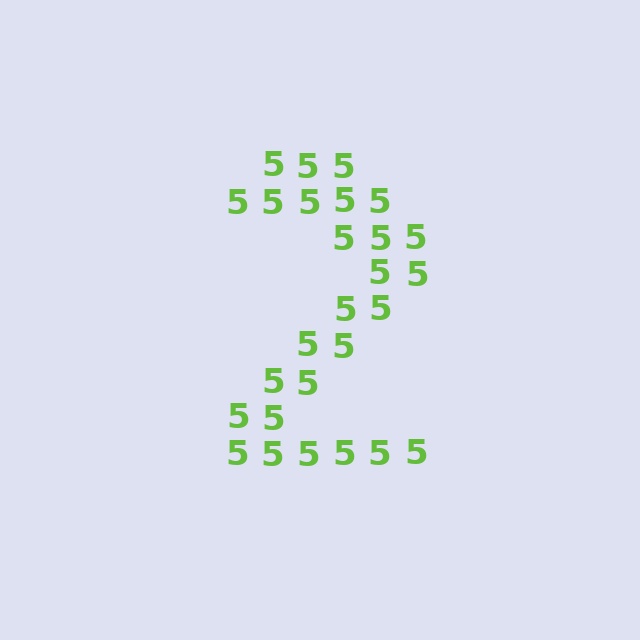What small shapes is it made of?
It is made of small digit 5's.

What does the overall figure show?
The overall figure shows the digit 2.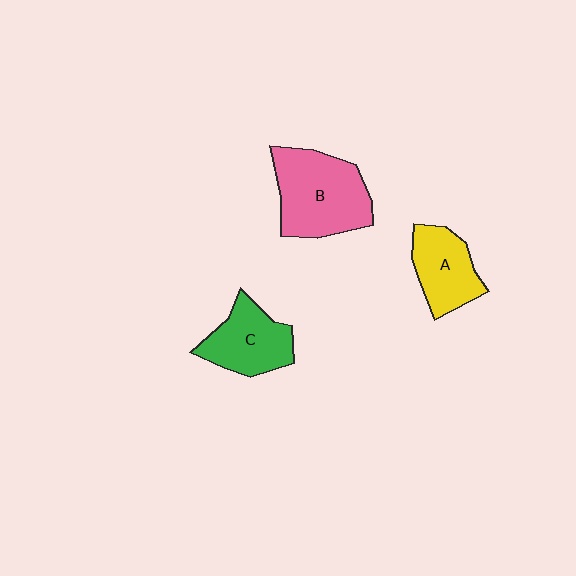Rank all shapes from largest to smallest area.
From largest to smallest: B (pink), C (green), A (yellow).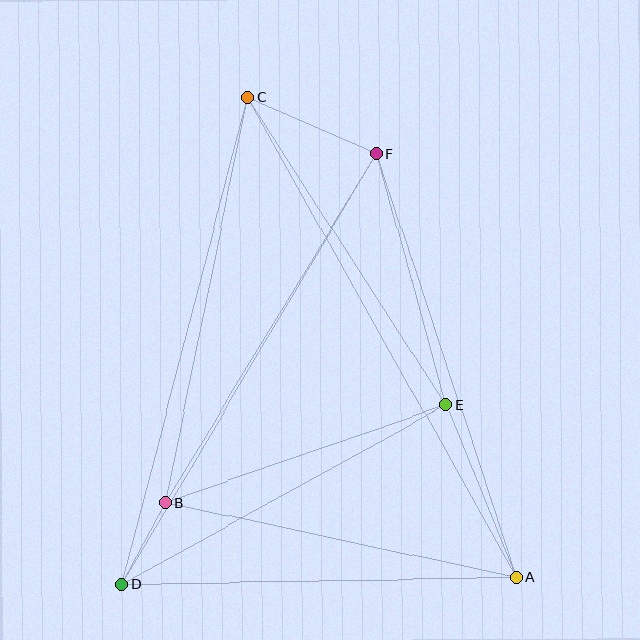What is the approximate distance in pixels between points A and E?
The distance between A and E is approximately 186 pixels.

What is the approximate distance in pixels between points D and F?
The distance between D and F is approximately 500 pixels.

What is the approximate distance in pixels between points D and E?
The distance between D and E is approximately 370 pixels.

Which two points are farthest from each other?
Points A and C are farthest from each other.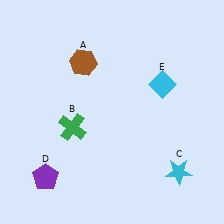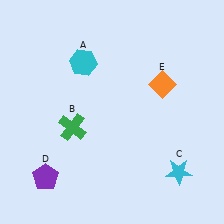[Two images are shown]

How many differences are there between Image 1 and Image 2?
There are 2 differences between the two images.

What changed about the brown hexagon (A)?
In Image 1, A is brown. In Image 2, it changed to cyan.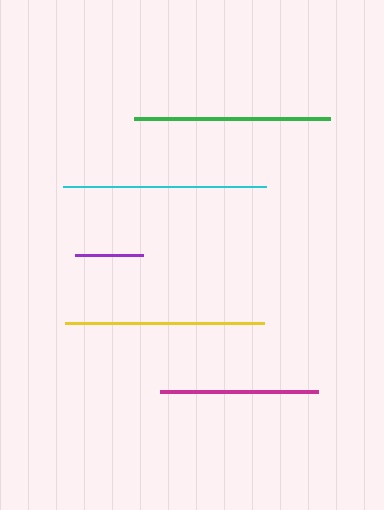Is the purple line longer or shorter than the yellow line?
The yellow line is longer than the purple line.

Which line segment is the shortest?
The purple line is the shortest at approximately 67 pixels.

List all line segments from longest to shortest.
From longest to shortest: cyan, yellow, green, magenta, purple.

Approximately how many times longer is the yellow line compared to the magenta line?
The yellow line is approximately 1.3 times the length of the magenta line.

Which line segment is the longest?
The cyan line is the longest at approximately 203 pixels.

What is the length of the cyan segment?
The cyan segment is approximately 203 pixels long.